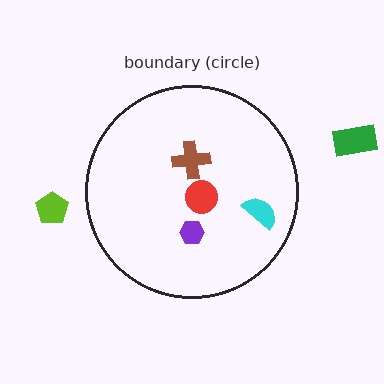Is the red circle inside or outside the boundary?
Inside.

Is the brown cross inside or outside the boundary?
Inside.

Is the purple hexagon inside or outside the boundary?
Inside.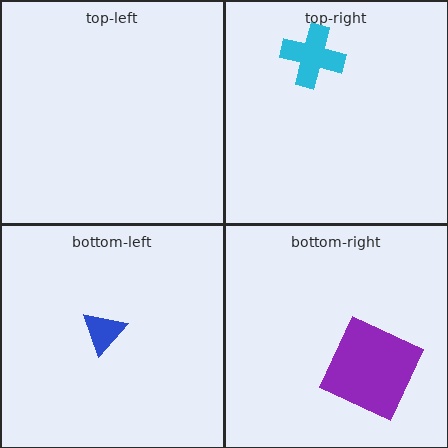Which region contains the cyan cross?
The top-right region.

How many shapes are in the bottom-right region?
1.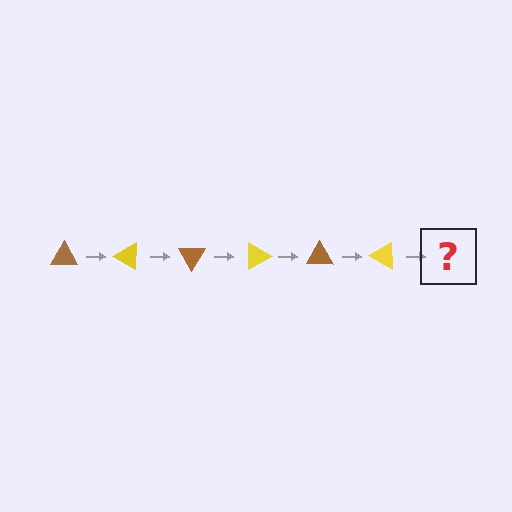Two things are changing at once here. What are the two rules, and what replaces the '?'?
The two rules are that it rotates 30 degrees each step and the color cycles through brown and yellow. The '?' should be a brown triangle, rotated 180 degrees from the start.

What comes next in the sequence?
The next element should be a brown triangle, rotated 180 degrees from the start.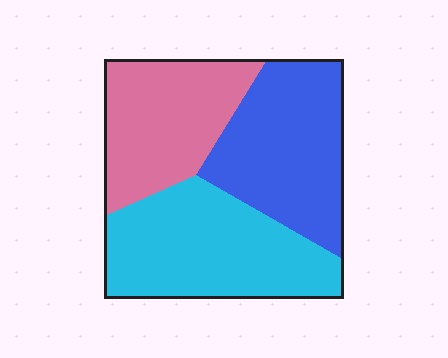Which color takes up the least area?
Pink, at roughly 30%.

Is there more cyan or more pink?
Cyan.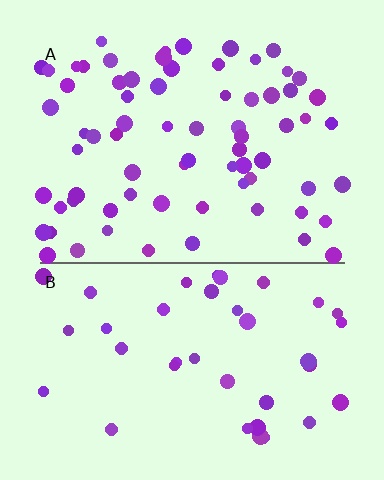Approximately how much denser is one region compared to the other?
Approximately 1.8× — region A over region B.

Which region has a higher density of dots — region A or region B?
A (the top).